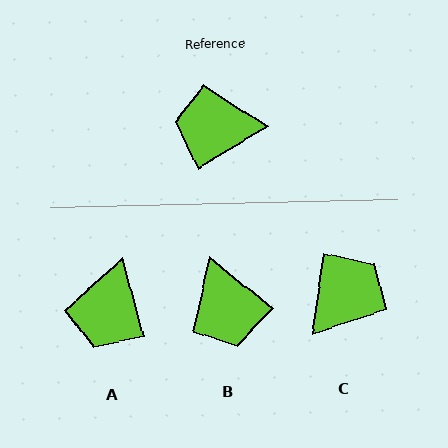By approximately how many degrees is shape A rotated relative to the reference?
Approximately 75 degrees counter-clockwise.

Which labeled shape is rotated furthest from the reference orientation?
C, about 129 degrees away.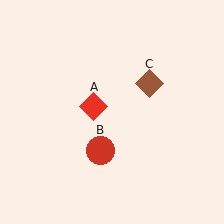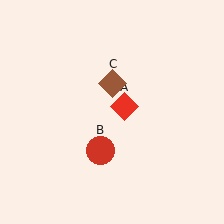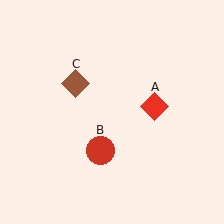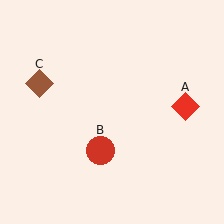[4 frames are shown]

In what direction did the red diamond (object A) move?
The red diamond (object A) moved right.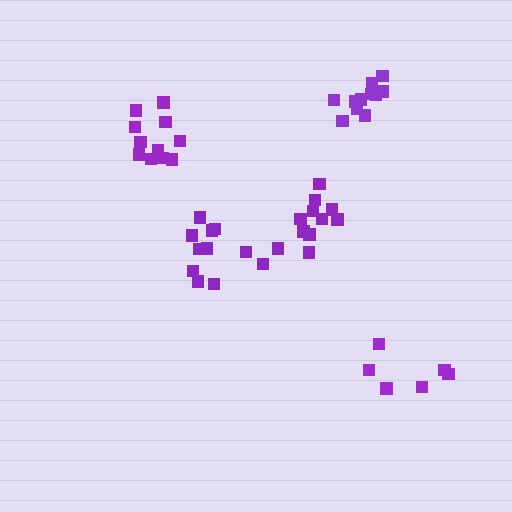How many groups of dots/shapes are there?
There are 5 groups.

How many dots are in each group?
Group 1: 6 dots, Group 2: 11 dots, Group 3: 11 dots, Group 4: 11 dots, Group 5: 11 dots (50 total).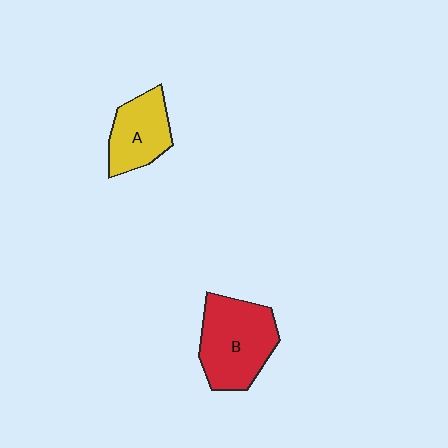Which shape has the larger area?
Shape B (red).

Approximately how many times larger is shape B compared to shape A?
Approximately 1.5 times.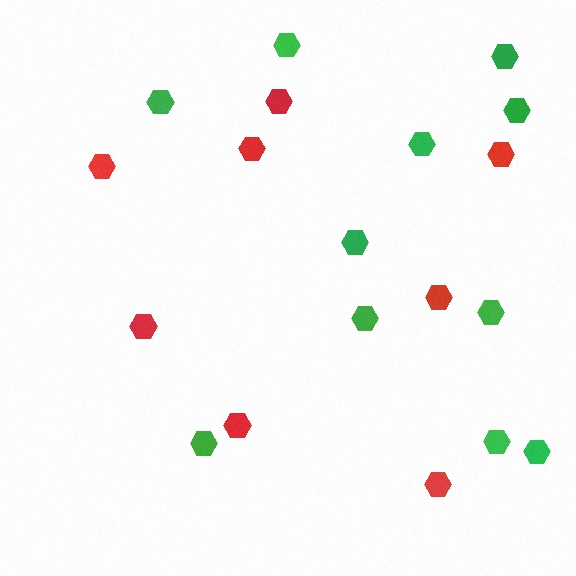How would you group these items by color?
There are 2 groups: one group of green hexagons (11) and one group of red hexagons (8).